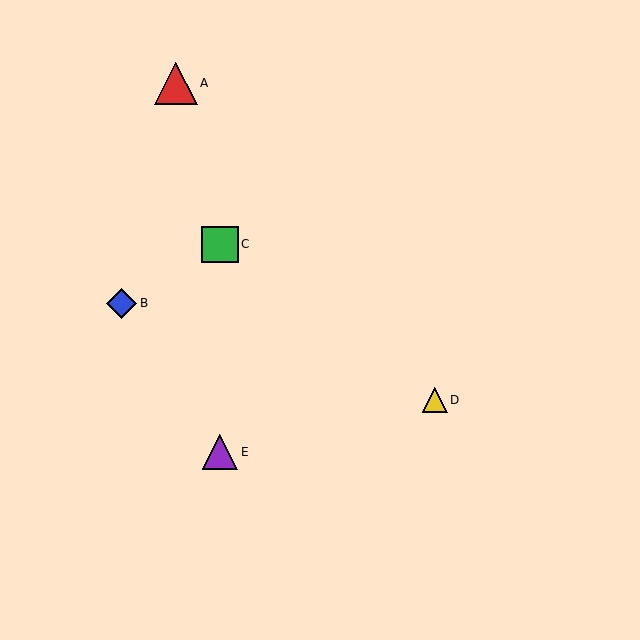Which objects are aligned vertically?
Objects C, E are aligned vertically.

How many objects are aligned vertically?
2 objects (C, E) are aligned vertically.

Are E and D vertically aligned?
No, E is at x≈220 and D is at x≈435.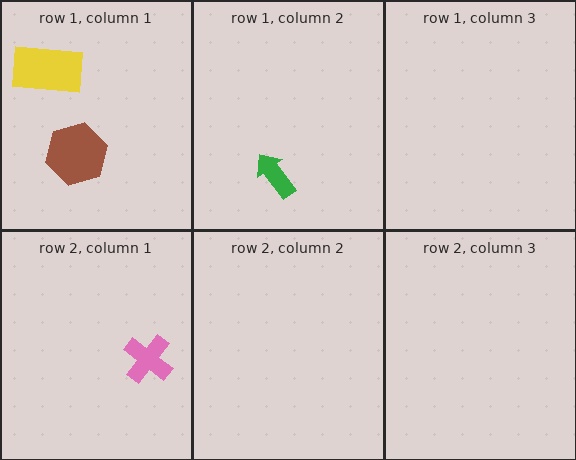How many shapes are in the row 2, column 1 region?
1.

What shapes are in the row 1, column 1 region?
The yellow rectangle, the brown hexagon.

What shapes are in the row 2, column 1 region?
The pink cross.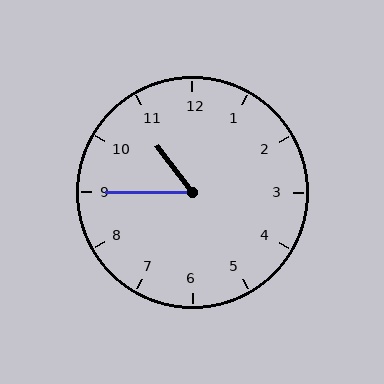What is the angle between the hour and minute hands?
Approximately 52 degrees.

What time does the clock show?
10:45.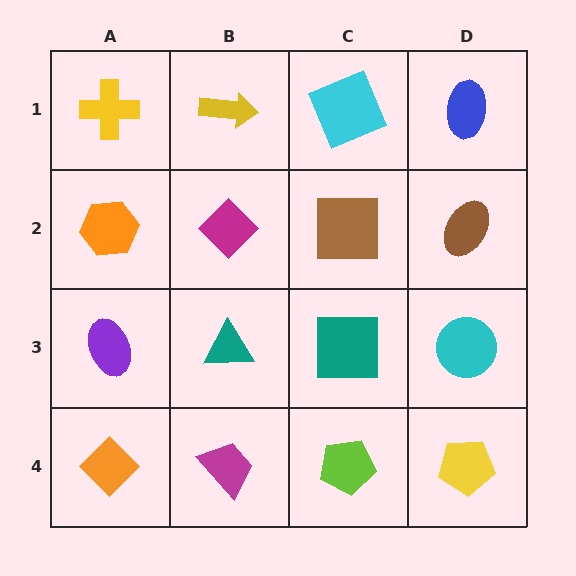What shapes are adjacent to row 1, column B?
A magenta diamond (row 2, column B), a yellow cross (row 1, column A), a cyan square (row 1, column C).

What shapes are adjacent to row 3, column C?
A brown square (row 2, column C), a lime pentagon (row 4, column C), a teal triangle (row 3, column B), a cyan circle (row 3, column D).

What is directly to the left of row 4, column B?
An orange diamond.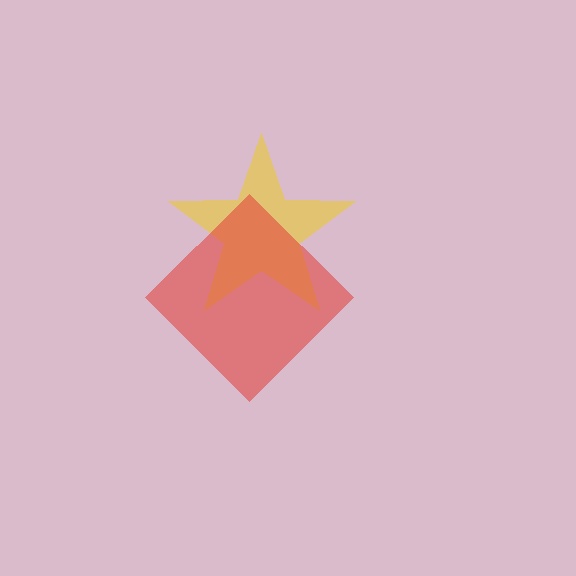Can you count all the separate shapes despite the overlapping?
Yes, there are 2 separate shapes.